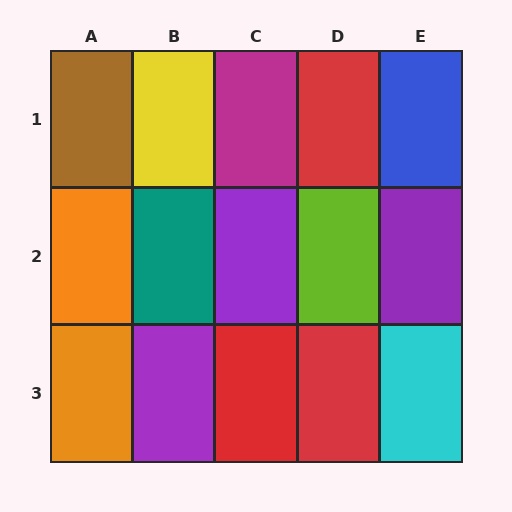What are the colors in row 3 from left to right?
Orange, purple, red, red, cyan.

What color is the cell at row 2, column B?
Teal.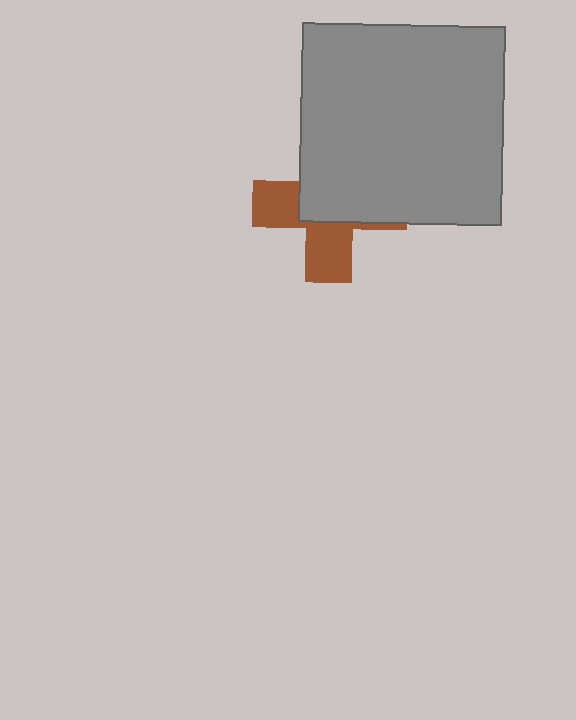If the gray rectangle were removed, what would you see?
You would see the complete brown cross.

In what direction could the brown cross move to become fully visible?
The brown cross could move toward the lower-left. That would shift it out from behind the gray rectangle entirely.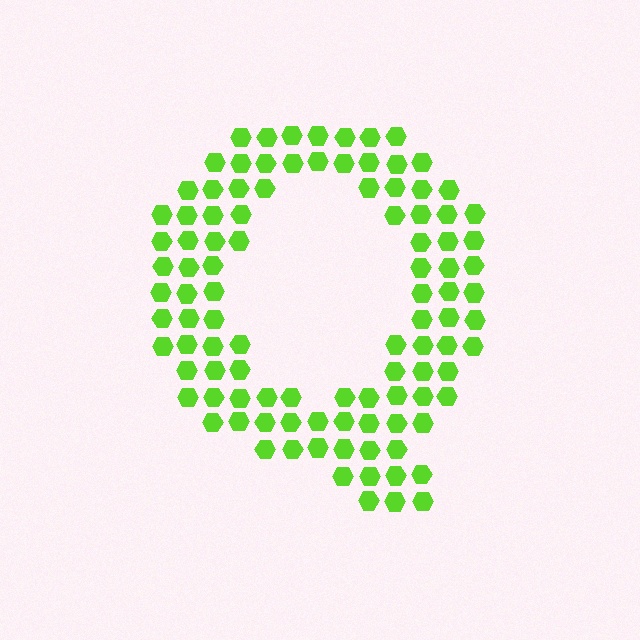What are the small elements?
The small elements are hexagons.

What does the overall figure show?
The overall figure shows the letter Q.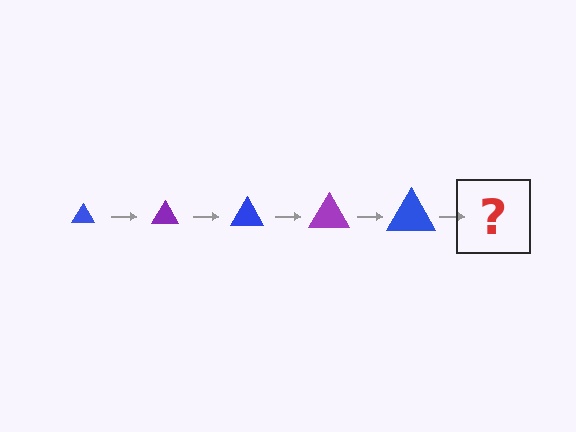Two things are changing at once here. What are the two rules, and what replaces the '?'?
The two rules are that the triangle grows larger each step and the color cycles through blue and purple. The '?' should be a purple triangle, larger than the previous one.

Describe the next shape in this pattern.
It should be a purple triangle, larger than the previous one.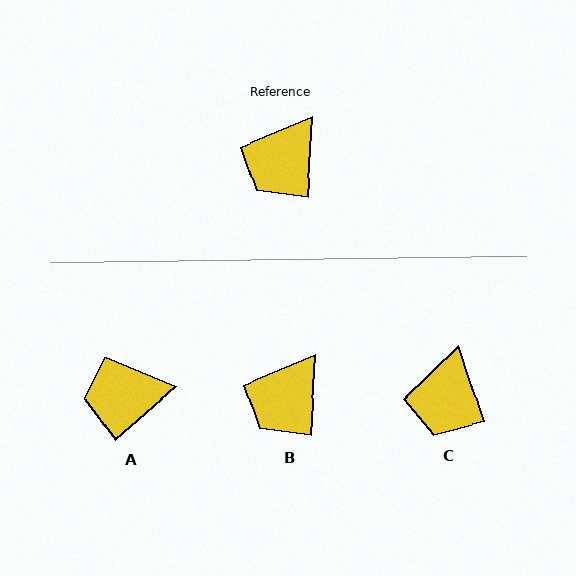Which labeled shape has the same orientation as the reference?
B.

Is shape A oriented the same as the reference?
No, it is off by about 45 degrees.